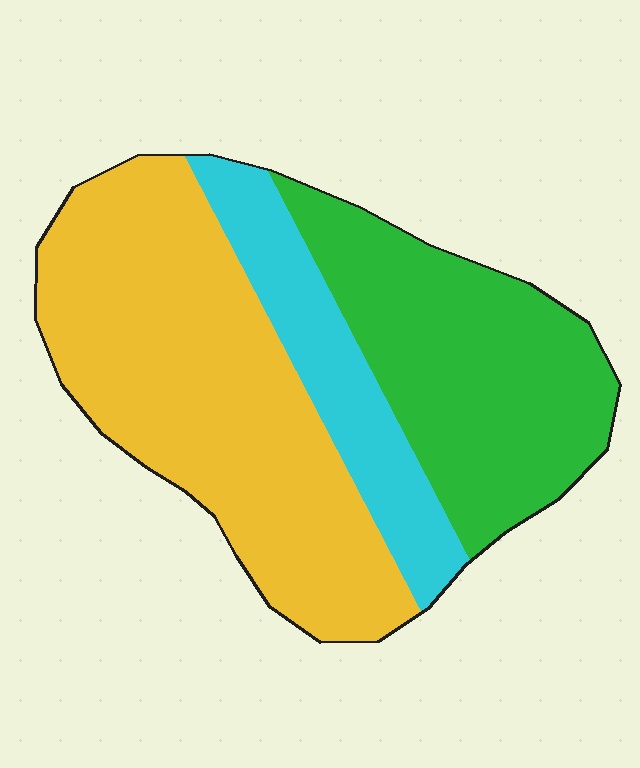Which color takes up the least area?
Cyan, at roughly 20%.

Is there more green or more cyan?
Green.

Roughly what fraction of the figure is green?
Green covers 33% of the figure.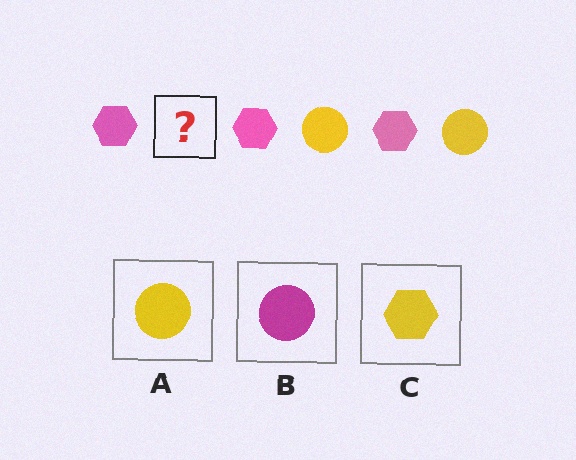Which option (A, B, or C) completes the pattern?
A.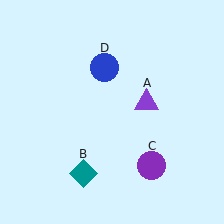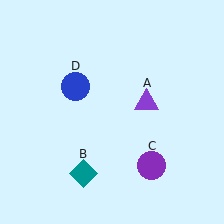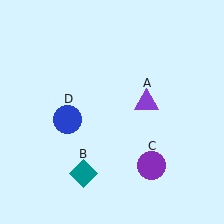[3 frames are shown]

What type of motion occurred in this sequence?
The blue circle (object D) rotated counterclockwise around the center of the scene.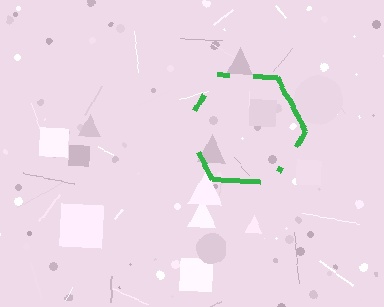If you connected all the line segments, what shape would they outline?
They would outline a hexagon.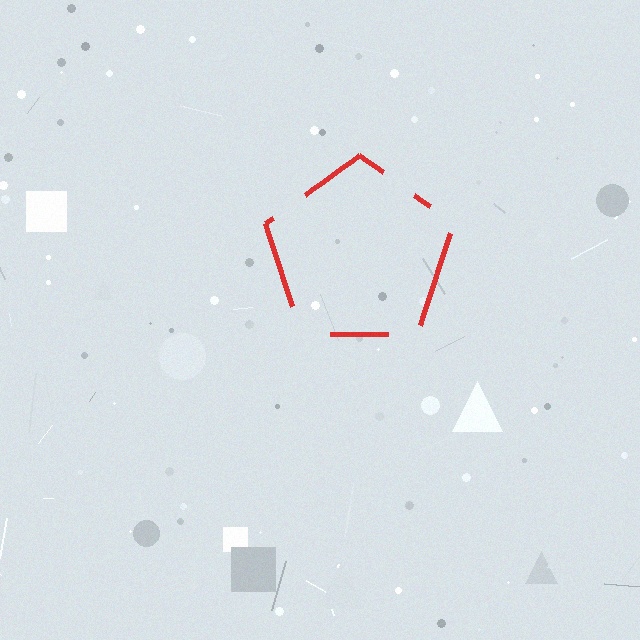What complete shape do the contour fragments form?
The contour fragments form a pentagon.